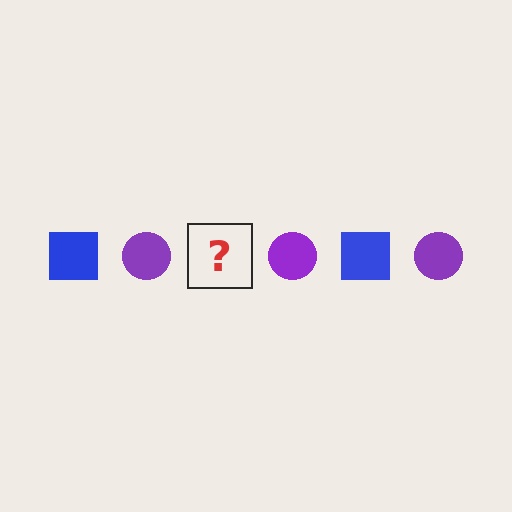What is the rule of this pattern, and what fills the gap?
The rule is that the pattern alternates between blue square and purple circle. The gap should be filled with a blue square.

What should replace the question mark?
The question mark should be replaced with a blue square.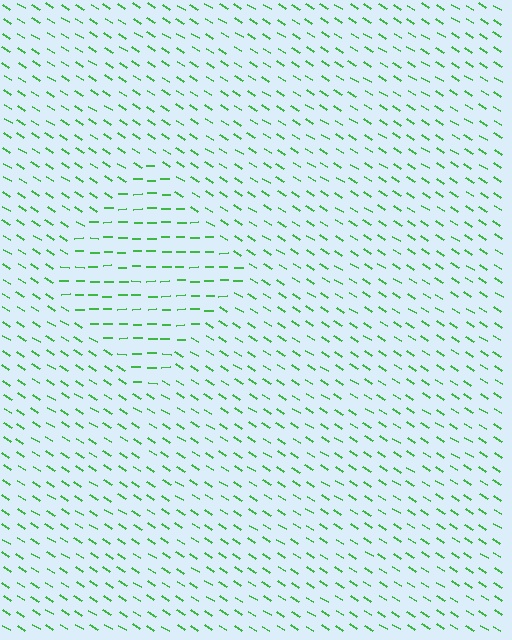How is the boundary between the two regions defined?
The boundary is defined purely by a change in line orientation (approximately 33 degrees difference). All lines are the same color and thickness.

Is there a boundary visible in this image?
Yes, there is a texture boundary formed by a change in line orientation.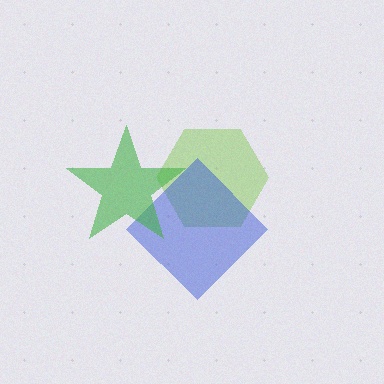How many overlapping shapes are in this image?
There are 3 overlapping shapes in the image.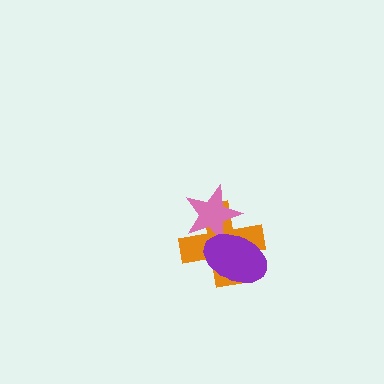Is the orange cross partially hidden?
Yes, it is partially covered by another shape.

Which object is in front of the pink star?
The purple ellipse is in front of the pink star.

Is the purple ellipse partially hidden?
No, no other shape covers it.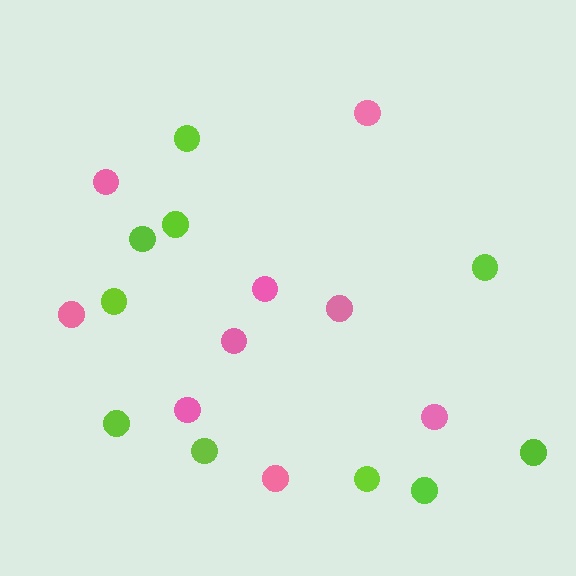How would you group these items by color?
There are 2 groups: one group of pink circles (9) and one group of lime circles (10).